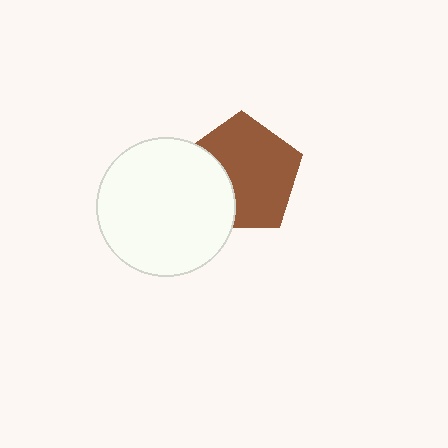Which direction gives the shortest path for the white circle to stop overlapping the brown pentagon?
Moving left gives the shortest separation.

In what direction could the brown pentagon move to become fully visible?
The brown pentagon could move right. That would shift it out from behind the white circle entirely.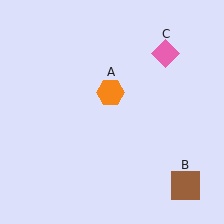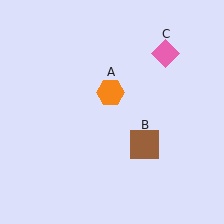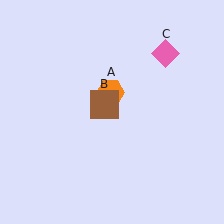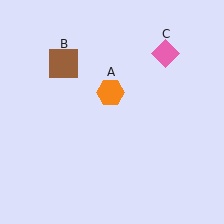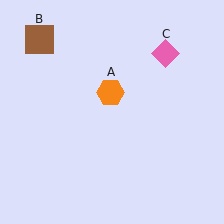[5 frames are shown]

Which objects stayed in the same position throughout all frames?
Orange hexagon (object A) and pink diamond (object C) remained stationary.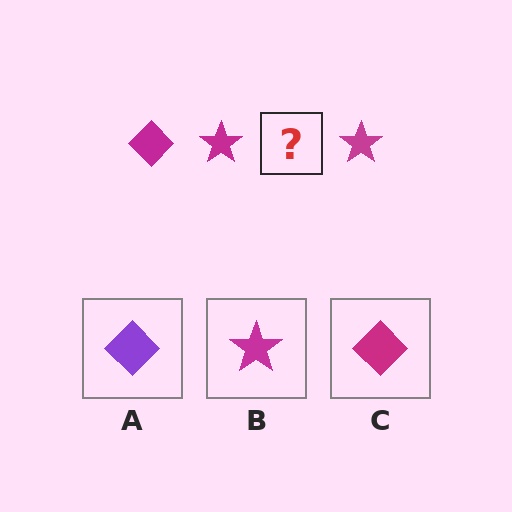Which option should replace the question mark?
Option C.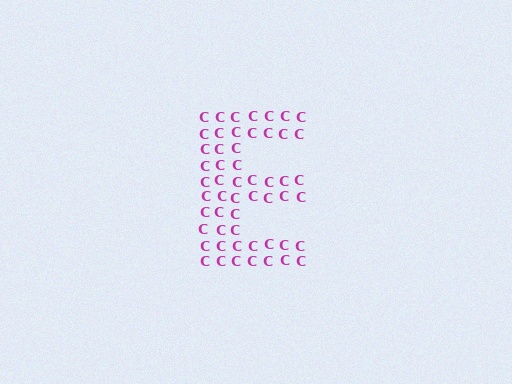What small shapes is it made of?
It is made of small letter C's.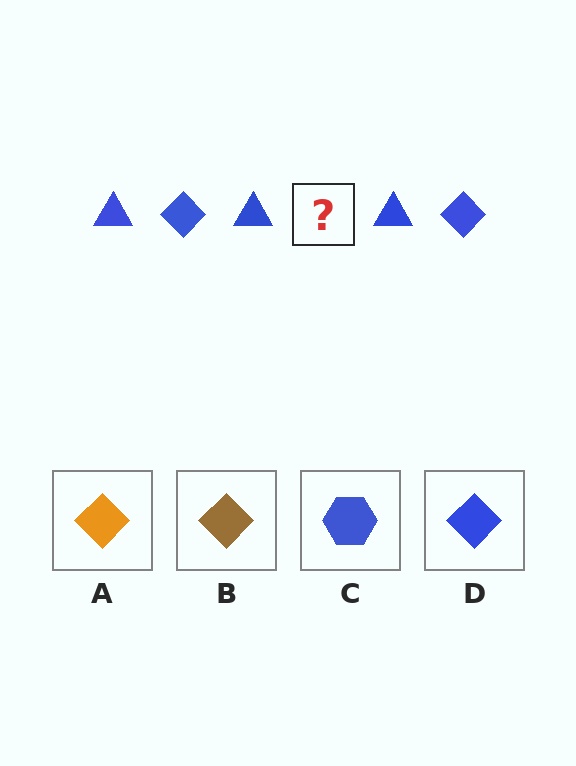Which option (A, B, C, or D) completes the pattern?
D.